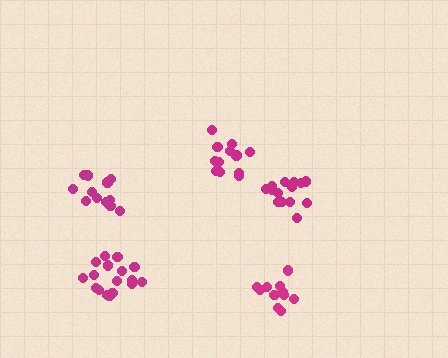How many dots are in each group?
Group 1: 14 dots, Group 2: 15 dots, Group 3: 12 dots, Group 4: 11 dots, Group 5: 17 dots (69 total).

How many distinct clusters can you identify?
There are 5 distinct clusters.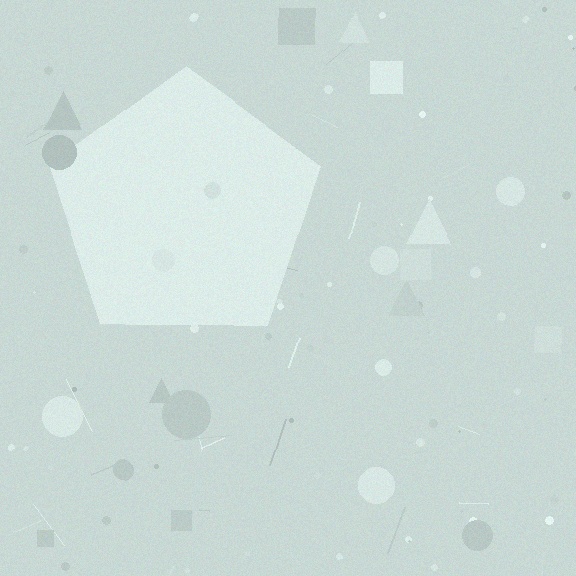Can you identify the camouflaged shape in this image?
The camouflaged shape is a pentagon.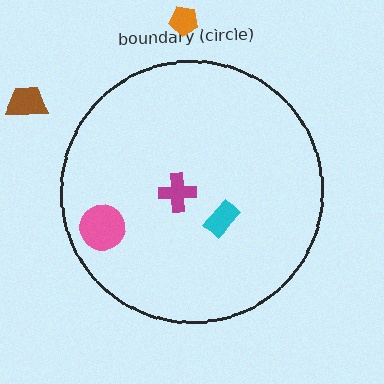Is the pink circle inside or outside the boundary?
Inside.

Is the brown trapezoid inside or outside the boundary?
Outside.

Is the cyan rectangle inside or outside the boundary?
Inside.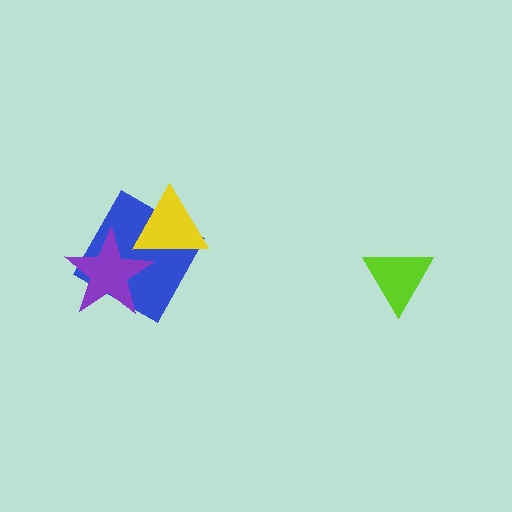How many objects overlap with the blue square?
2 objects overlap with the blue square.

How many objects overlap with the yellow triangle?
2 objects overlap with the yellow triangle.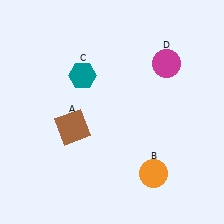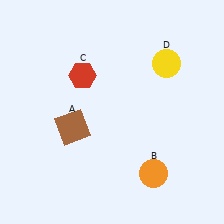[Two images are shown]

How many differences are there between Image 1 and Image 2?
There are 2 differences between the two images.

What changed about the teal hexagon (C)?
In Image 1, C is teal. In Image 2, it changed to red.